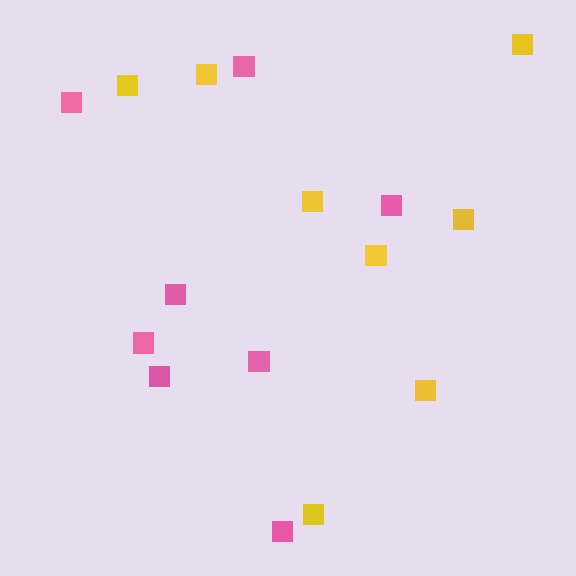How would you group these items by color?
There are 2 groups: one group of yellow squares (8) and one group of pink squares (8).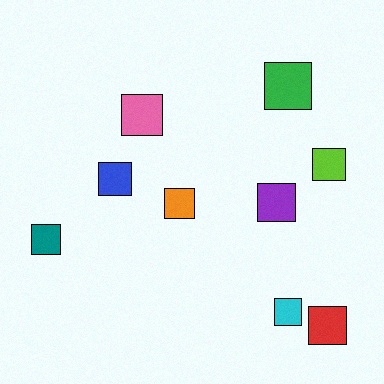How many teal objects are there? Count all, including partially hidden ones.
There is 1 teal object.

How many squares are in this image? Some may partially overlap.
There are 9 squares.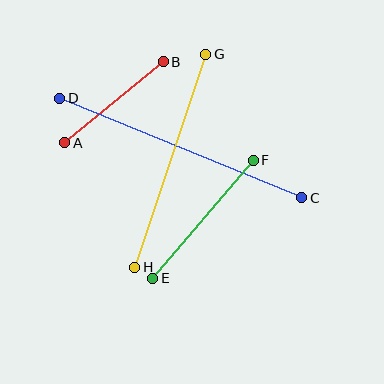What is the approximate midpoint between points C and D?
The midpoint is at approximately (181, 148) pixels.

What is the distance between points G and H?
The distance is approximately 224 pixels.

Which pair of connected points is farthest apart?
Points C and D are farthest apart.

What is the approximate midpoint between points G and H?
The midpoint is at approximately (170, 161) pixels.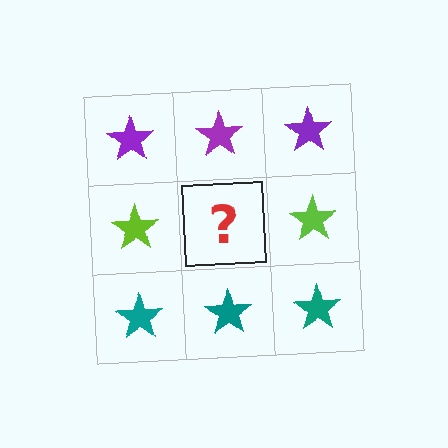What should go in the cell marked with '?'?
The missing cell should contain a lime star.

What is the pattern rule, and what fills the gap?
The rule is that each row has a consistent color. The gap should be filled with a lime star.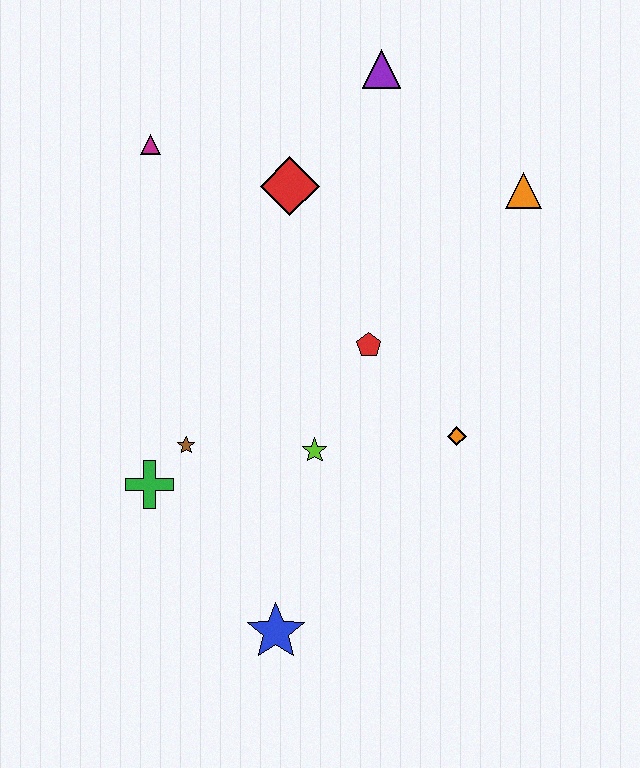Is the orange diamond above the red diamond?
No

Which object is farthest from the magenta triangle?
The blue star is farthest from the magenta triangle.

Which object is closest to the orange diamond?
The red pentagon is closest to the orange diamond.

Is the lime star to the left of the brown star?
No